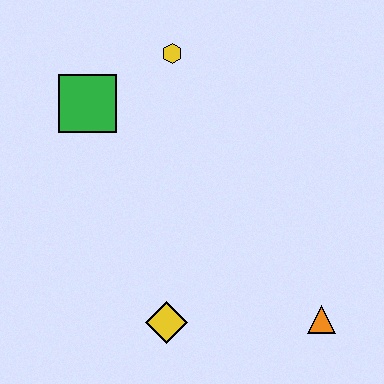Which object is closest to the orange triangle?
The yellow diamond is closest to the orange triangle.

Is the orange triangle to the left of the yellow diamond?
No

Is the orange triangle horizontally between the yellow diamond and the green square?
No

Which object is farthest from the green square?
The orange triangle is farthest from the green square.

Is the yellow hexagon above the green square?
Yes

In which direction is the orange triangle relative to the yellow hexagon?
The orange triangle is below the yellow hexagon.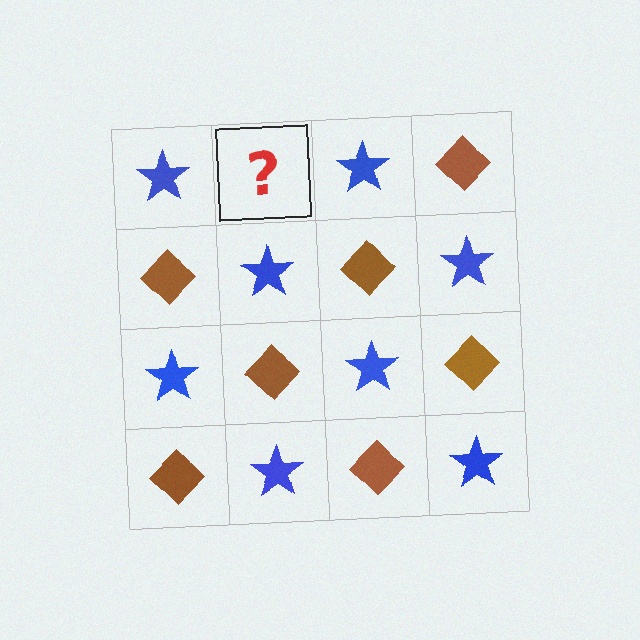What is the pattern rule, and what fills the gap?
The rule is that it alternates blue star and brown diamond in a checkerboard pattern. The gap should be filled with a brown diamond.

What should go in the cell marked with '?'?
The missing cell should contain a brown diamond.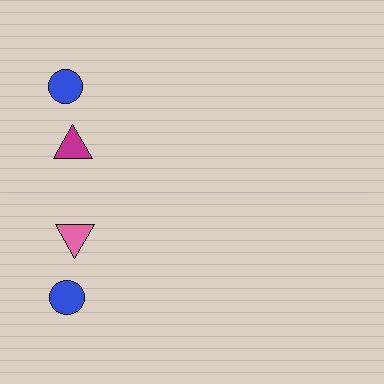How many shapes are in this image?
There are 4 shapes in this image.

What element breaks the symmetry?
The pink triangle on the bottom side breaks the symmetry — its mirror counterpart is magenta.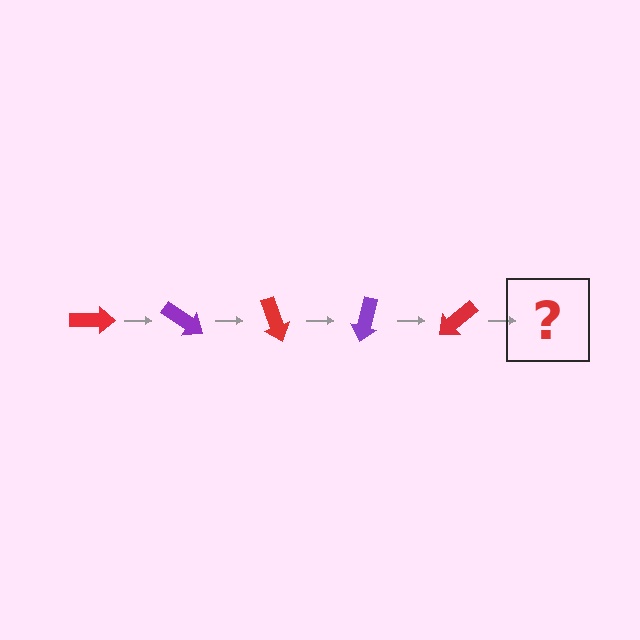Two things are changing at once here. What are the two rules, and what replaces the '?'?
The two rules are that it rotates 35 degrees each step and the color cycles through red and purple. The '?' should be a purple arrow, rotated 175 degrees from the start.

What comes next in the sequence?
The next element should be a purple arrow, rotated 175 degrees from the start.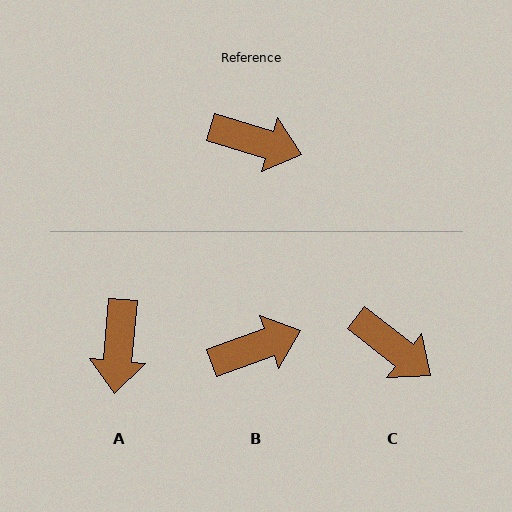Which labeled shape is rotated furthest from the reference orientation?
A, about 79 degrees away.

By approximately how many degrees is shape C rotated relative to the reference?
Approximately 21 degrees clockwise.